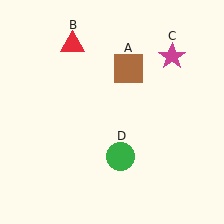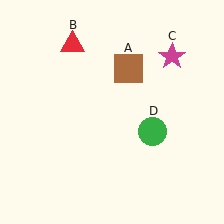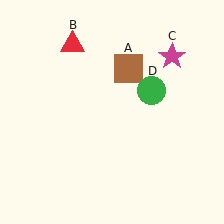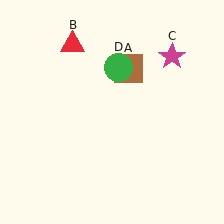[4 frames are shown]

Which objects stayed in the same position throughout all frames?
Brown square (object A) and red triangle (object B) and magenta star (object C) remained stationary.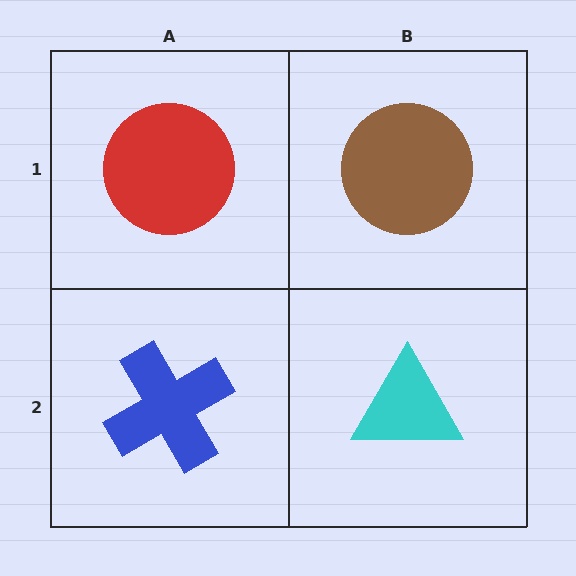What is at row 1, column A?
A red circle.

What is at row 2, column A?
A blue cross.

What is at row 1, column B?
A brown circle.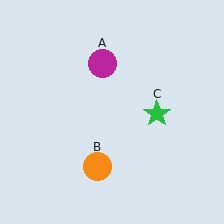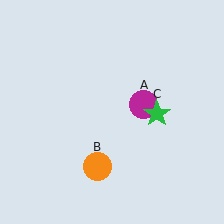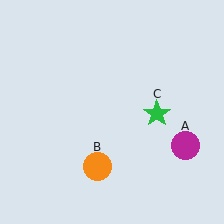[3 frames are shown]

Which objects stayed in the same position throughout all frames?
Orange circle (object B) and green star (object C) remained stationary.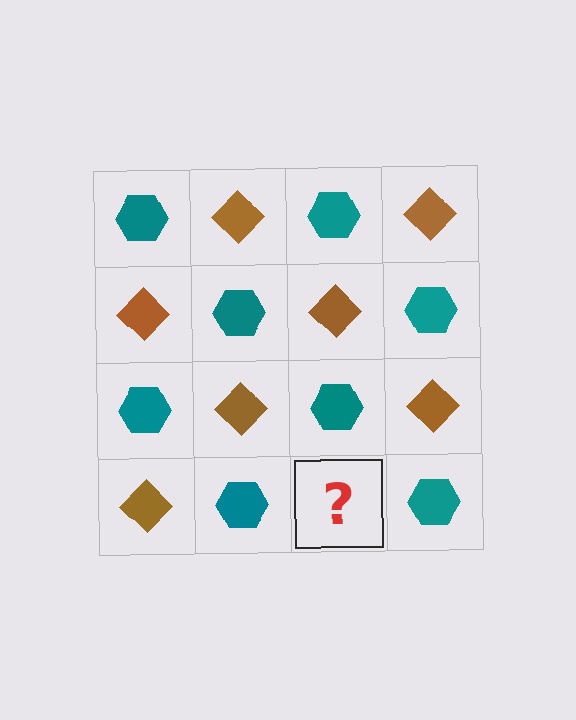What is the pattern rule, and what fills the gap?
The rule is that it alternates teal hexagon and brown diamond in a checkerboard pattern. The gap should be filled with a brown diamond.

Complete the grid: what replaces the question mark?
The question mark should be replaced with a brown diamond.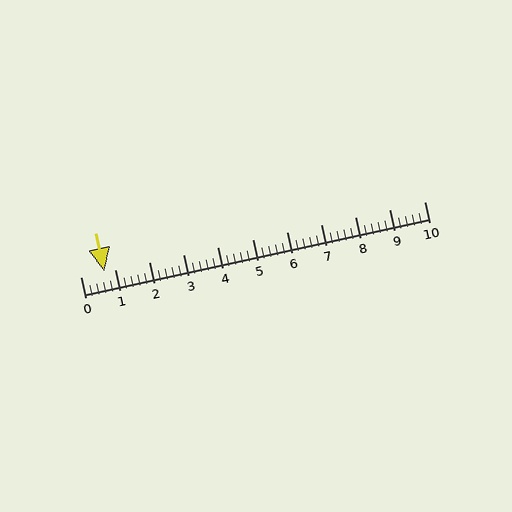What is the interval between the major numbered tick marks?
The major tick marks are spaced 1 units apart.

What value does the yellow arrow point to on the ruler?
The yellow arrow points to approximately 0.7.